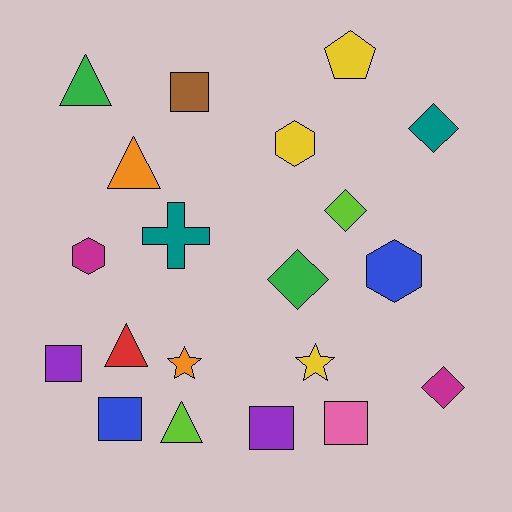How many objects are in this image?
There are 20 objects.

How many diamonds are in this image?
There are 4 diamonds.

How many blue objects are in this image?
There are 2 blue objects.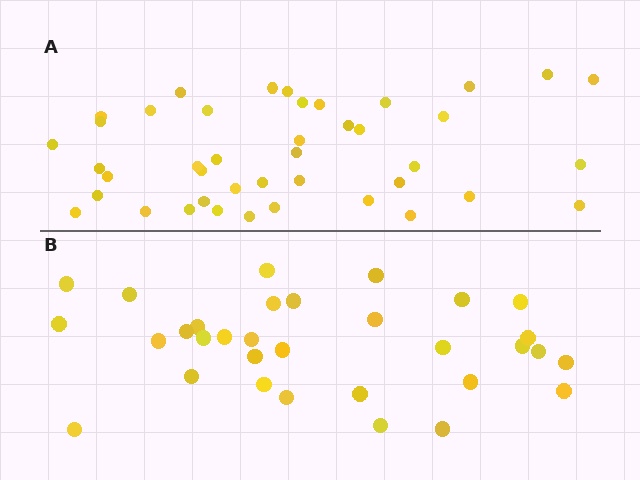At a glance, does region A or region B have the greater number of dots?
Region A (the top region) has more dots.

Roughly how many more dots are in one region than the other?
Region A has roughly 10 or so more dots than region B.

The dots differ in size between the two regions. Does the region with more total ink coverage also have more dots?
No. Region B has more total ink coverage because its dots are larger, but region A actually contains more individual dots. Total area can be misleading — the number of items is what matters here.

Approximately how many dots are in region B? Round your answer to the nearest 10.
About 30 dots. (The exact count is 32, which rounds to 30.)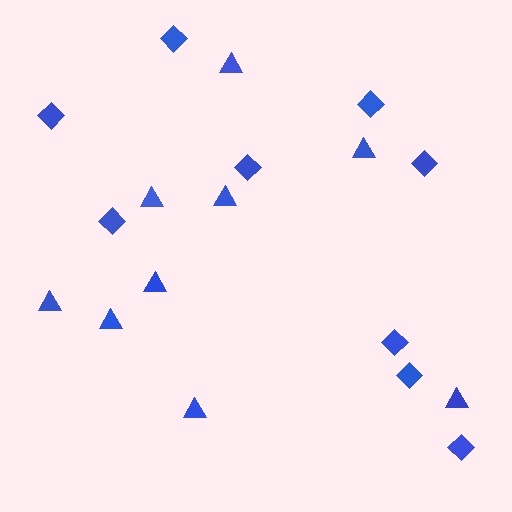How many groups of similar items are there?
There are 2 groups: one group of diamonds (9) and one group of triangles (9).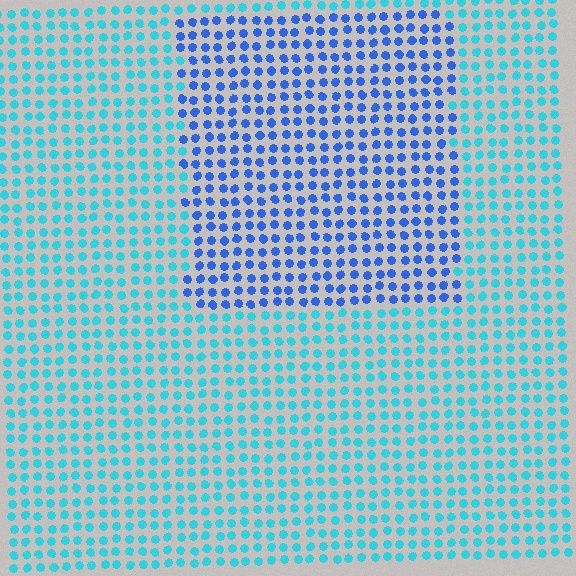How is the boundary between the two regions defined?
The boundary is defined purely by a slight shift in hue (about 37 degrees). Spacing, size, and orientation are identical on both sides.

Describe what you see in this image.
The image is filled with small cyan elements in a uniform arrangement. A rectangle-shaped region is visible where the elements are tinted to a slightly different hue, forming a subtle color boundary.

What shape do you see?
I see a rectangle.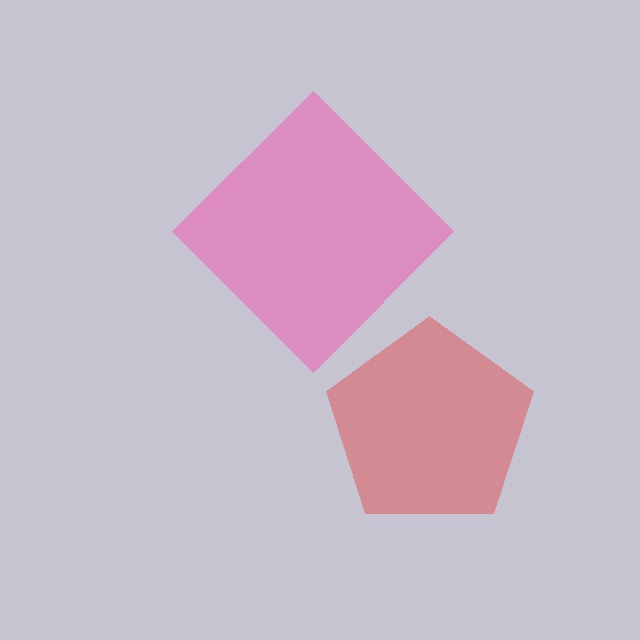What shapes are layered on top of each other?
The layered shapes are: a pink diamond, a red pentagon.